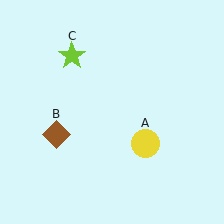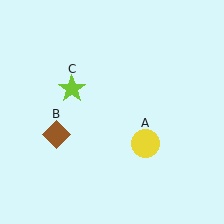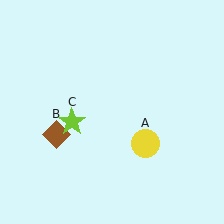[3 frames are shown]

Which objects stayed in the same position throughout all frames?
Yellow circle (object A) and brown diamond (object B) remained stationary.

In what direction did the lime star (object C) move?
The lime star (object C) moved down.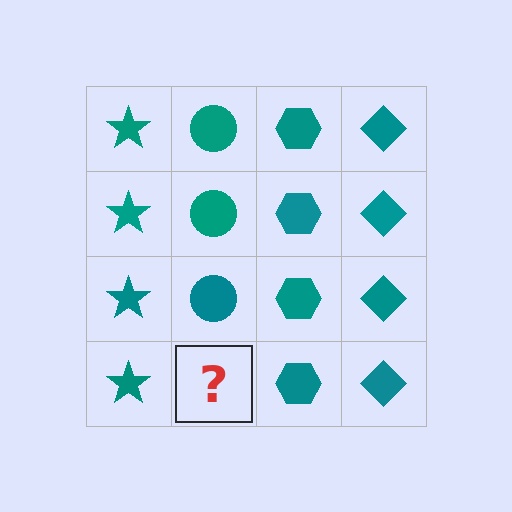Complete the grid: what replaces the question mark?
The question mark should be replaced with a teal circle.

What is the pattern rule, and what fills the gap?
The rule is that each column has a consistent shape. The gap should be filled with a teal circle.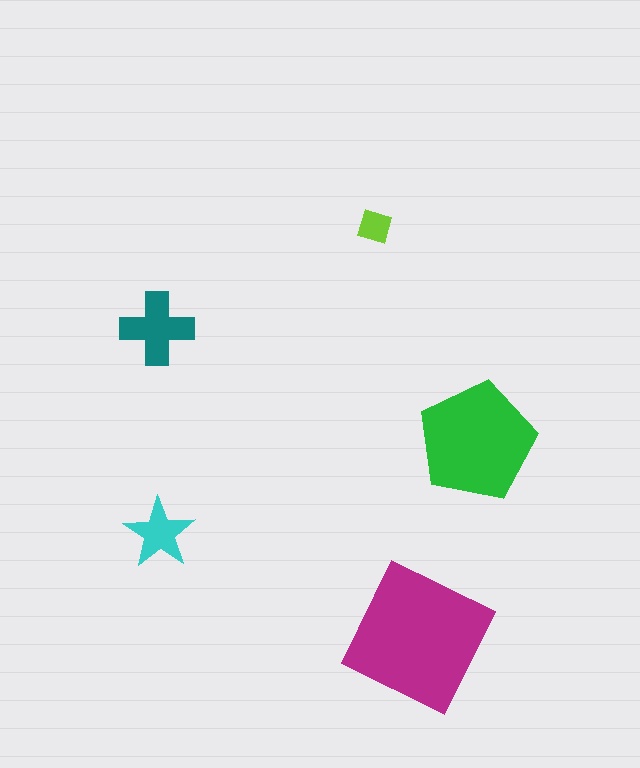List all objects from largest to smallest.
The magenta square, the green pentagon, the teal cross, the cyan star, the lime diamond.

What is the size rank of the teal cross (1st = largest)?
3rd.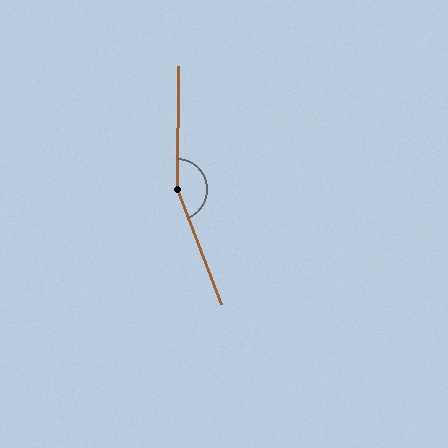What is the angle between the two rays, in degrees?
Approximately 158 degrees.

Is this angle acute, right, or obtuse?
It is obtuse.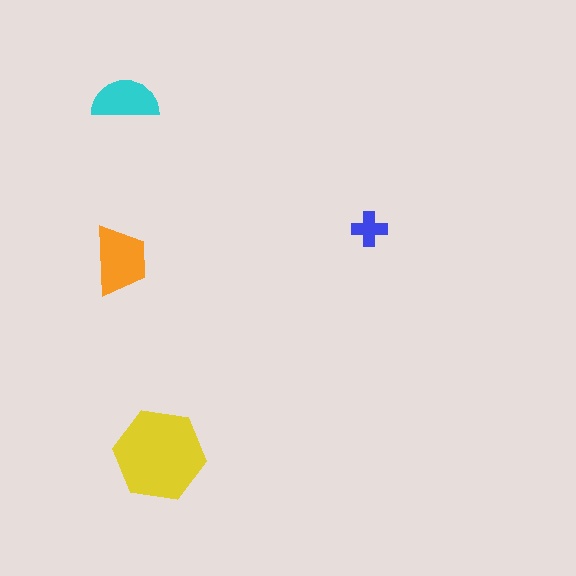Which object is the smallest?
The blue cross.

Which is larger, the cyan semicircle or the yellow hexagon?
The yellow hexagon.